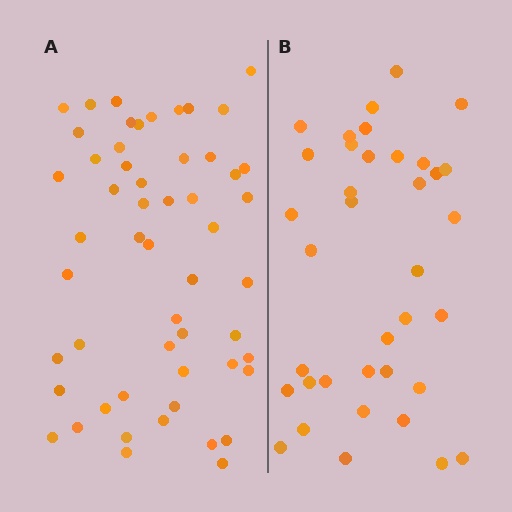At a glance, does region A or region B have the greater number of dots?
Region A (the left region) has more dots.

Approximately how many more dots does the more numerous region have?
Region A has approximately 15 more dots than region B.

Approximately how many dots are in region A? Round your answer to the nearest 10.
About 50 dots. (The exact count is 54, which rounds to 50.)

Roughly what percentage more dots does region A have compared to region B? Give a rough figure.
About 45% more.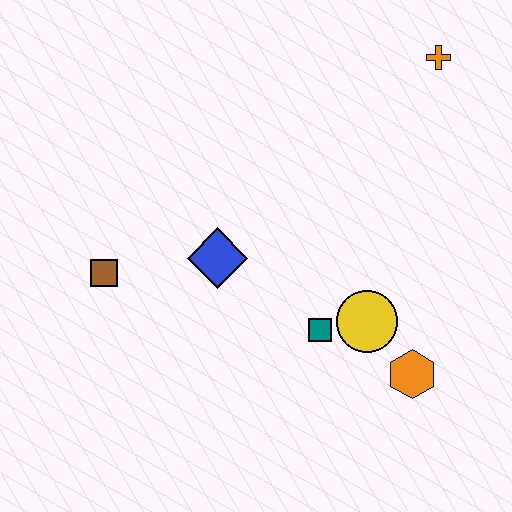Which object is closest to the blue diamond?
The brown square is closest to the blue diamond.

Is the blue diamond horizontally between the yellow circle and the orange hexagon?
No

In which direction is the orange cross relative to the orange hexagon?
The orange cross is above the orange hexagon.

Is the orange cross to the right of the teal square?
Yes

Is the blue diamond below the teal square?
No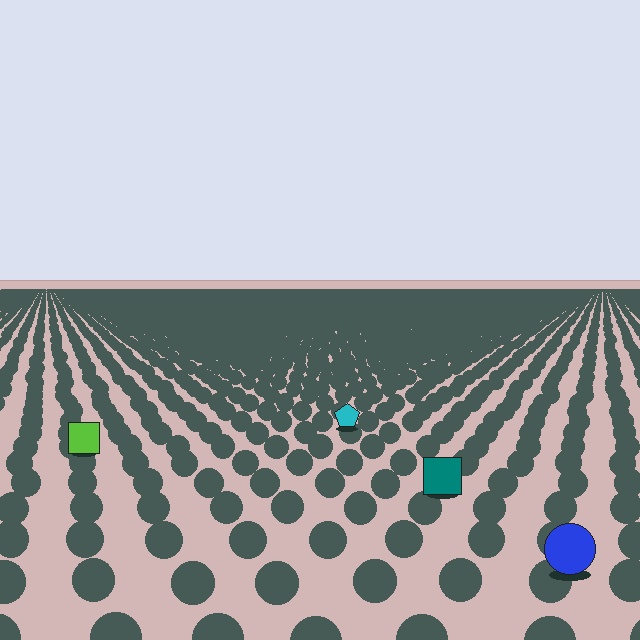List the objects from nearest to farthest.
From nearest to farthest: the blue circle, the teal square, the lime square, the cyan pentagon.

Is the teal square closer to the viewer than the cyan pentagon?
Yes. The teal square is closer — you can tell from the texture gradient: the ground texture is coarser near it.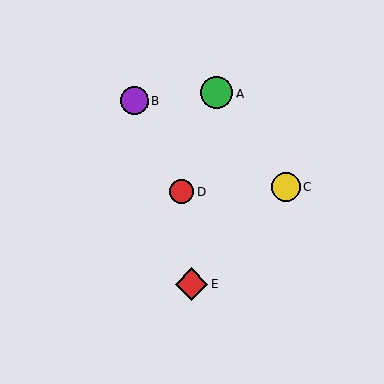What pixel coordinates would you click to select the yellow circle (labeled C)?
Click at (286, 187) to select the yellow circle C.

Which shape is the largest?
The red diamond (labeled E) is the largest.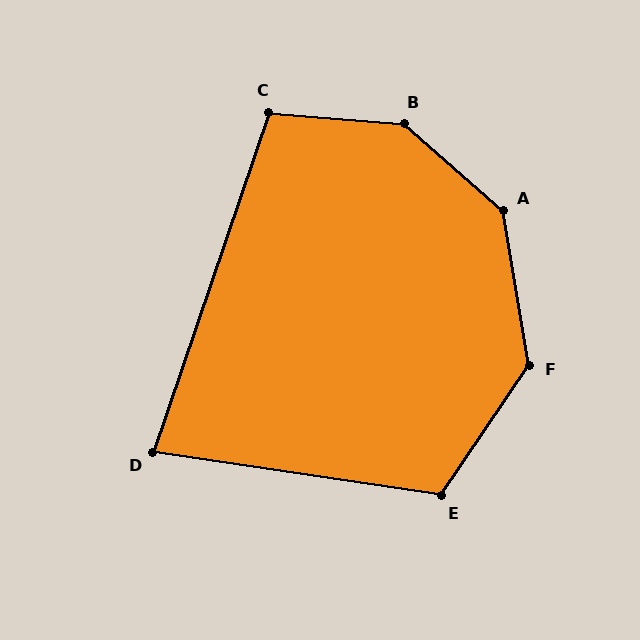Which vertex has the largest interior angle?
B, at approximately 143 degrees.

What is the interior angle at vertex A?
Approximately 141 degrees (obtuse).